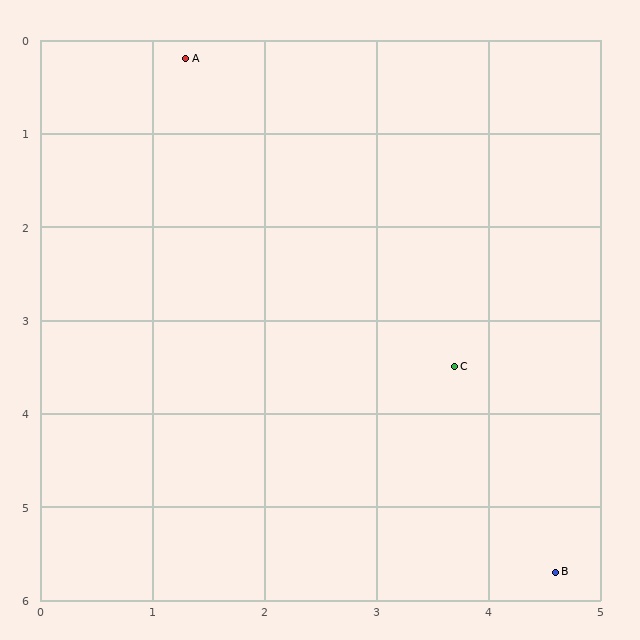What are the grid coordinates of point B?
Point B is at approximately (4.6, 5.7).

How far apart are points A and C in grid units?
Points A and C are about 4.1 grid units apart.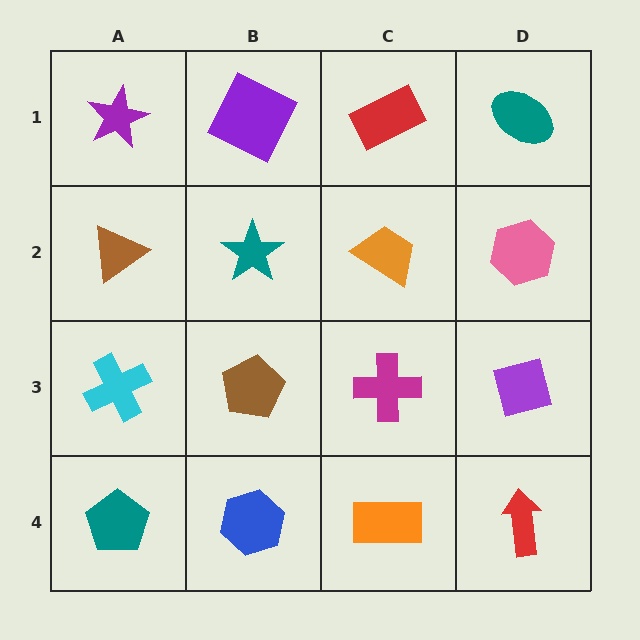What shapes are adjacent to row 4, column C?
A magenta cross (row 3, column C), a blue hexagon (row 4, column B), a red arrow (row 4, column D).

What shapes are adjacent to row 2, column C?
A red rectangle (row 1, column C), a magenta cross (row 3, column C), a teal star (row 2, column B), a pink hexagon (row 2, column D).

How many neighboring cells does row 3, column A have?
3.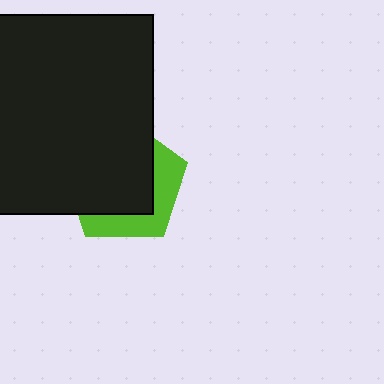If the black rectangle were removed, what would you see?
You would see the complete lime pentagon.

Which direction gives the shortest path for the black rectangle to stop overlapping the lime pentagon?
Moving toward the upper-left gives the shortest separation.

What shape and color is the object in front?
The object in front is a black rectangle.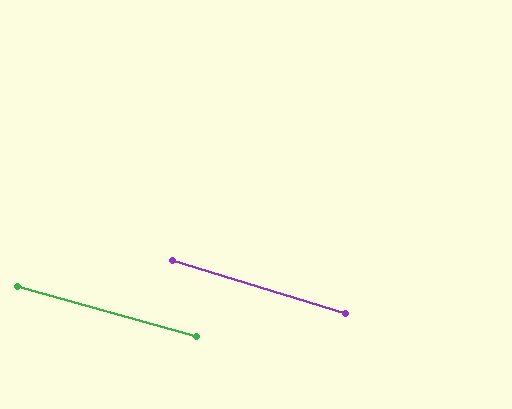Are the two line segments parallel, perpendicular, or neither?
Parallel — their directions differ by only 1.3°.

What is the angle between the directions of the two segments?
Approximately 1 degree.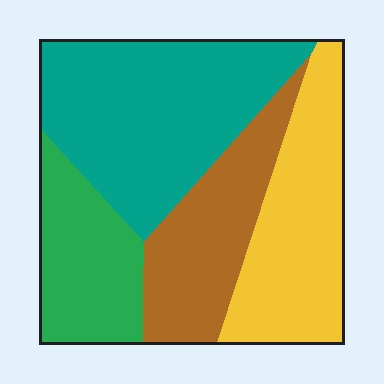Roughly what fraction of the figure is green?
Green takes up less than a quarter of the figure.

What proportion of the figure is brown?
Brown takes up less than a quarter of the figure.